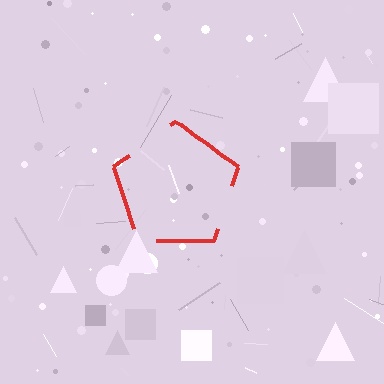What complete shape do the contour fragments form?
The contour fragments form a pentagon.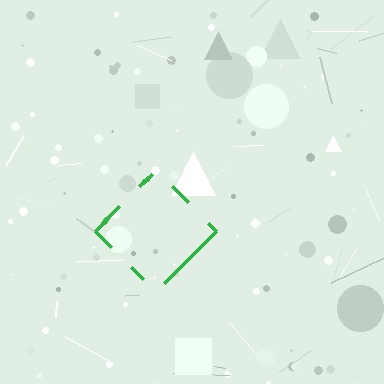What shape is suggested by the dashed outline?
The dashed outline suggests a diamond.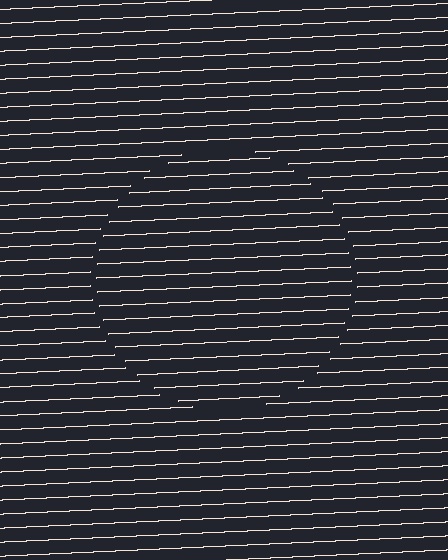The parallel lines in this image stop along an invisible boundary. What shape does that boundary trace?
An illusory circle. The interior of the shape contains the same grating, shifted by half a period — the contour is defined by the phase discontinuity where line-ends from the inner and outer gratings abut.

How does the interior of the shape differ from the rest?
The interior of the shape contains the same grating, shifted by half a period — the contour is defined by the phase discontinuity where line-ends from the inner and outer gratings abut.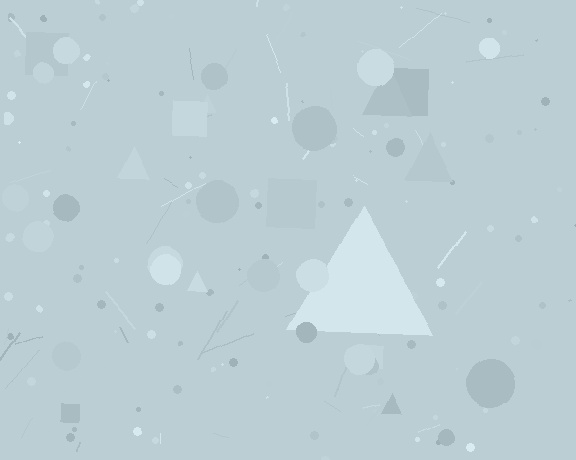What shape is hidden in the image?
A triangle is hidden in the image.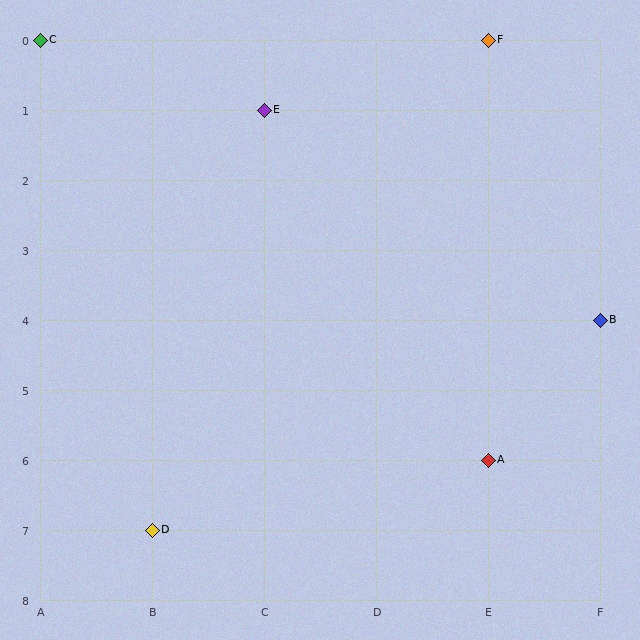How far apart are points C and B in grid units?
Points C and B are 5 columns and 4 rows apart (about 6.4 grid units diagonally).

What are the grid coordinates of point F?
Point F is at grid coordinates (E, 0).